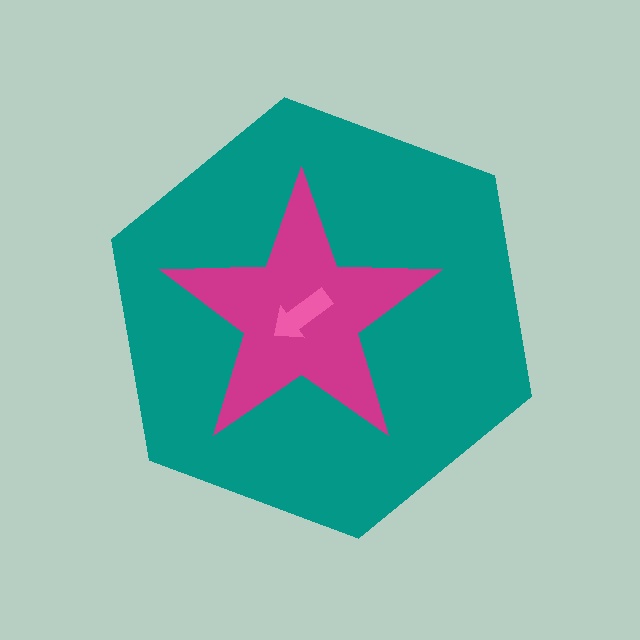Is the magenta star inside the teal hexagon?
Yes.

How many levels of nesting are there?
3.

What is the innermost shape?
The pink arrow.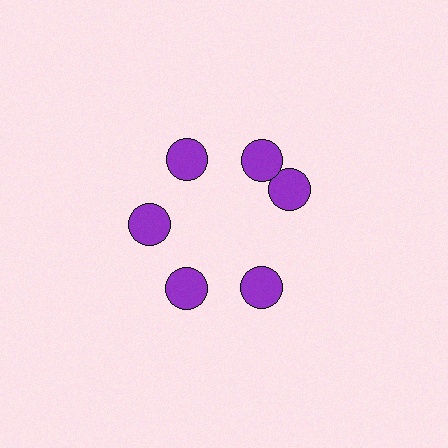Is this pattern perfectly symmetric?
No. The 6 purple circles are arranged in a ring, but one element near the 3 o'clock position is rotated out of alignment along the ring, breaking the 6-fold rotational symmetry.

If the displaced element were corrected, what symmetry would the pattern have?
It would have 6-fold rotational symmetry — the pattern would map onto itself every 60 degrees.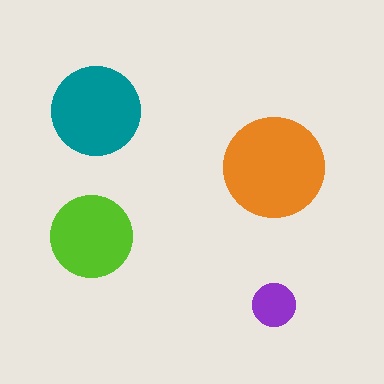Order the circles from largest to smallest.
the orange one, the teal one, the lime one, the purple one.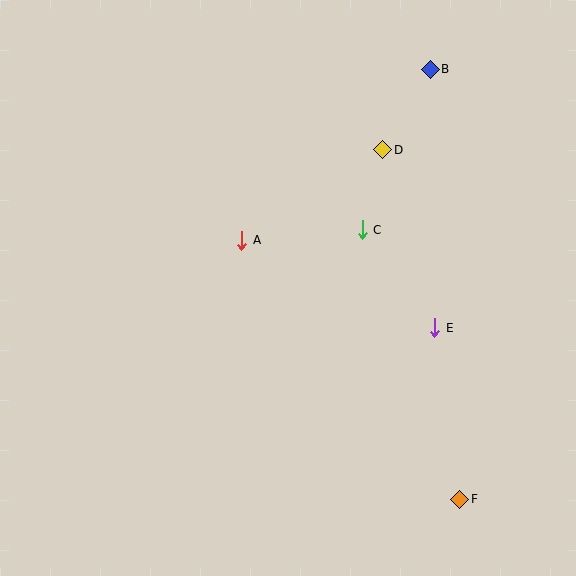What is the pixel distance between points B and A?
The distance between B and A is 255 pixels.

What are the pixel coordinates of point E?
Point E is at (435, 328).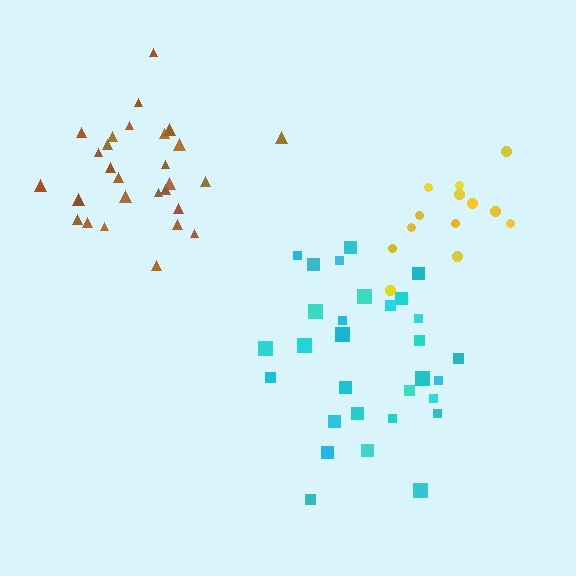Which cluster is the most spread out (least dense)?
Yellow.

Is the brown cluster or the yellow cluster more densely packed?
Brown.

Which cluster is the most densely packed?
Brown.